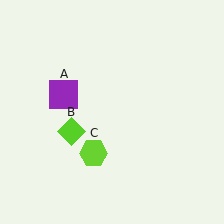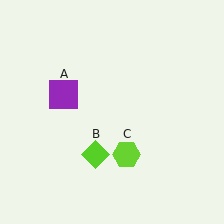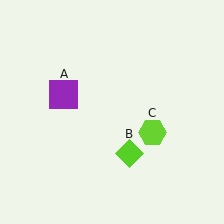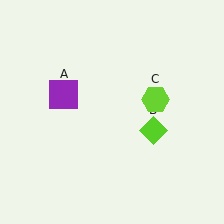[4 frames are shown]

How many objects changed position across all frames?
2 objects changed position: lime diamond (object B), lime hexagon (object C).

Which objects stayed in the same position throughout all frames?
Purple square (object A) remained stationary.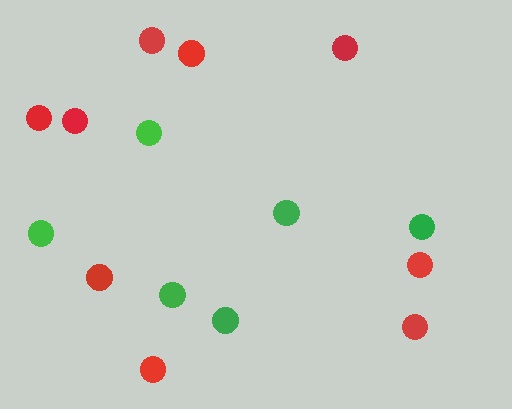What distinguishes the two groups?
There are 2 groups: one group of red circles (9) and one group of green circles (6).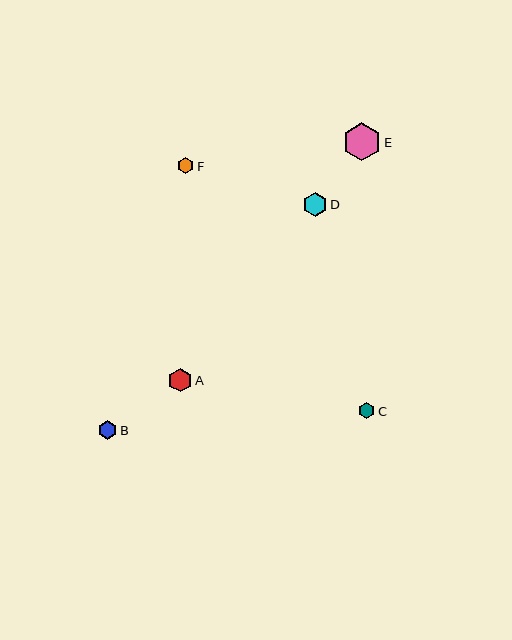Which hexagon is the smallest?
Hexagon C is the smallest with a size of approximately 16 pixels.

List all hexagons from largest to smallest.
From largest to smallest: E, D, A, B, F, C.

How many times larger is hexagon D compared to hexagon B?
Hexagon D is approximately 1.2 times the size of hexagon B.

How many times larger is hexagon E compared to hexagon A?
Hexagon E is approximately 1.6 times the size of hexagon A.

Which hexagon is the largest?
Hexagon E is the largest with a size of approximately 38 pixels.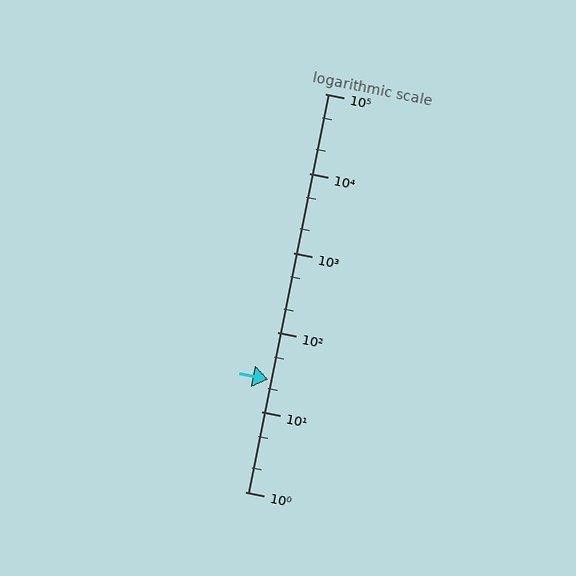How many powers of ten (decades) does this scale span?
The scale spans 5 decades, from 1 to 100000.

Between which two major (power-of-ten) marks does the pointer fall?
The pointer is between 10 and 100.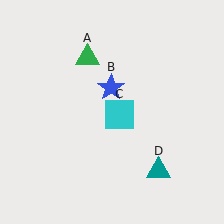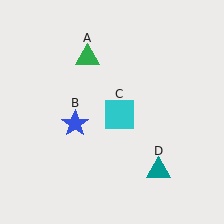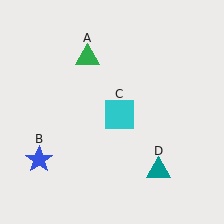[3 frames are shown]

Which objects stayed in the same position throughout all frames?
Green triangle (object A) and cyan square (object C) and teal triangle (object D) remained stationary.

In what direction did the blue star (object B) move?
The blue star (object B) moved down and to the left.